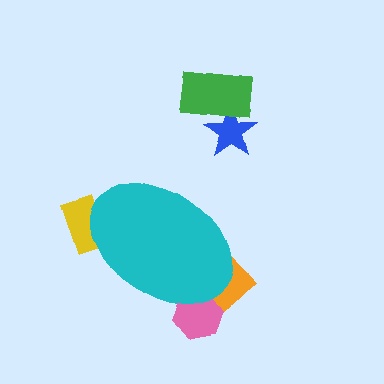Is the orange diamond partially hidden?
Yes, the orange diamond is partially hidden behind the cyan ellipse.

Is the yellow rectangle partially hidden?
Yes, the yellow rectangle is partially hidden behind the cyan ellipse.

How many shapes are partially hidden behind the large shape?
3 shapes are partially hidden.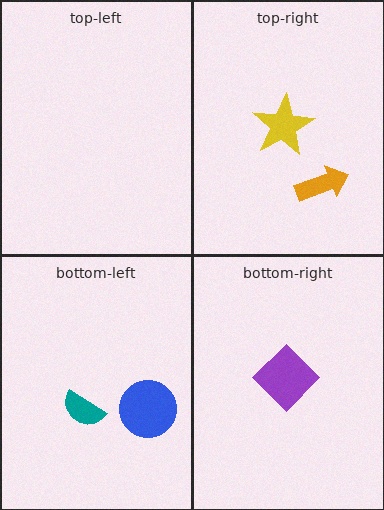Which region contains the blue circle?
The bottom-left region.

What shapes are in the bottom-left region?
The teal semicircle, the blue circle.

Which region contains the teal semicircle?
The bottom-left region.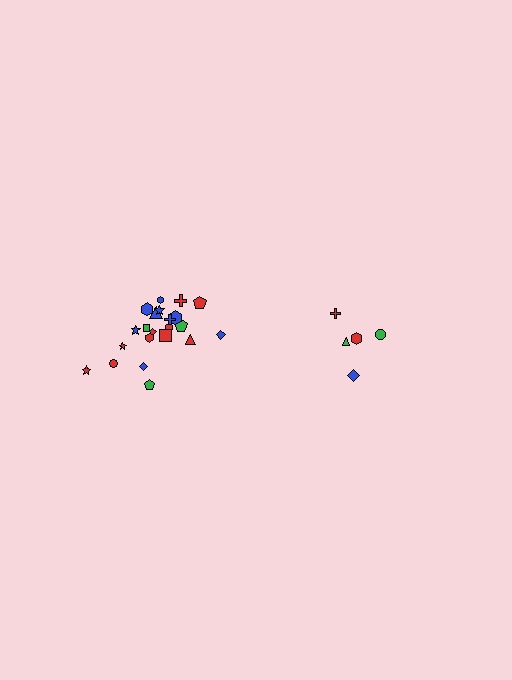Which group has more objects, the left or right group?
The left group.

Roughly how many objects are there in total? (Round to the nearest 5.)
Roughly 25 objects in total.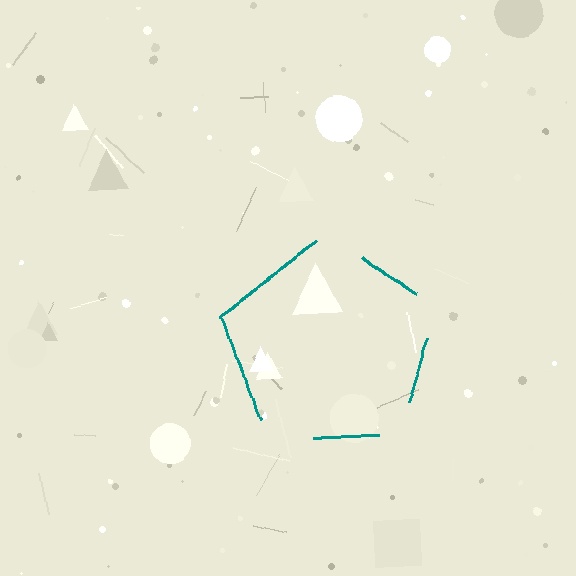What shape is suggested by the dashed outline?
The dashed outline suggests a pentagon.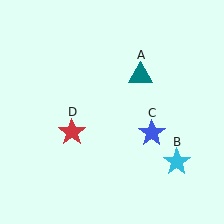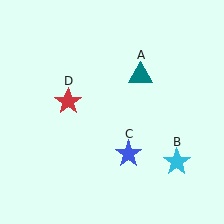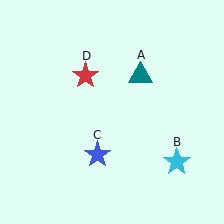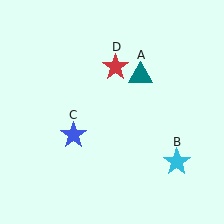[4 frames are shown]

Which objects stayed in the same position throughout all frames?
Teal triangle (object A) and cyan star (object B) remained stationary.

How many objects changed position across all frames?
2 objects changed position: blue star (object C), red star (object D).